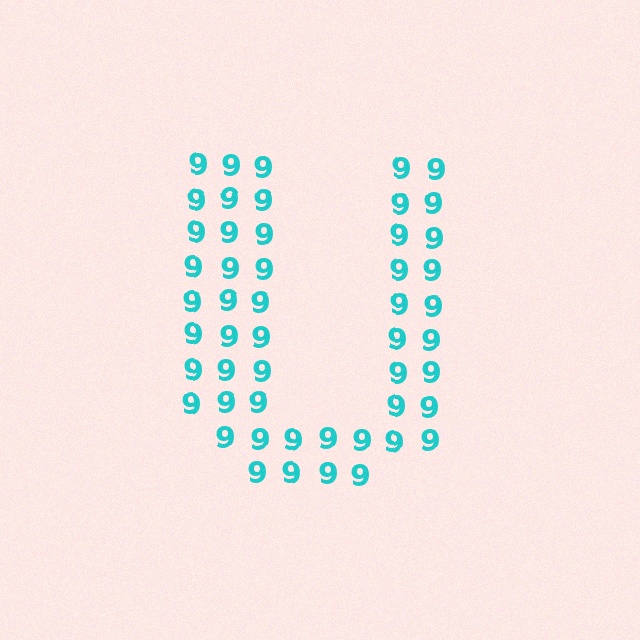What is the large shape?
The large shape is the letter U.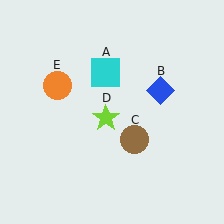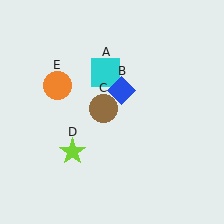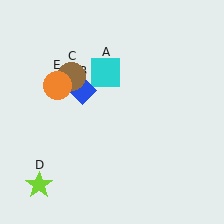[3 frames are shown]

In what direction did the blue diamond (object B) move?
The blue diamond (object B) moved left.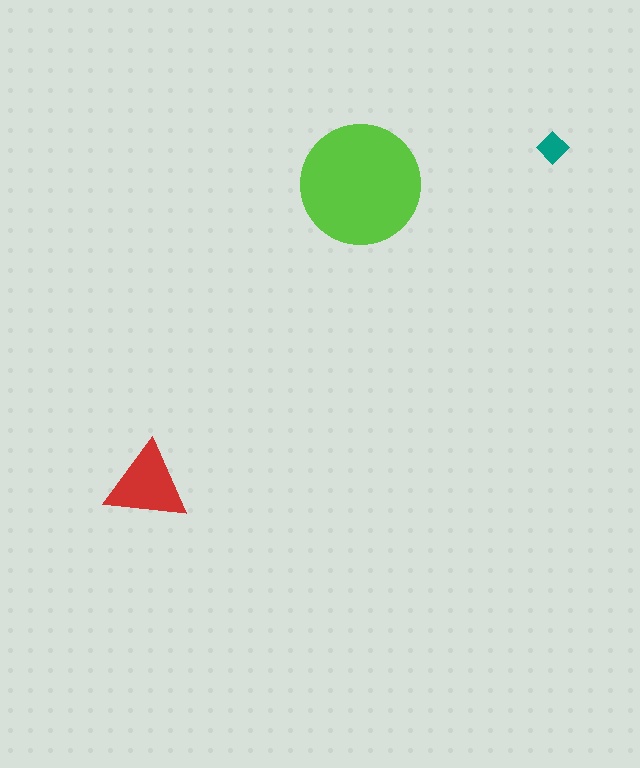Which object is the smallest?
The teal diamond.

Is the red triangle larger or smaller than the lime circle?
Smaller.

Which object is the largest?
The lime circle.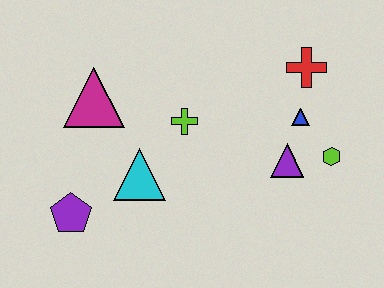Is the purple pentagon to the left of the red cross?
Yes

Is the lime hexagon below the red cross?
Yes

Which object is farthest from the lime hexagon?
The purple pentagon is farthest from the lime hexagon.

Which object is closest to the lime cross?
The cyan triangle is closest to the lime cross.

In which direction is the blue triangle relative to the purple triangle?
The blue triangle is above the purple triangle.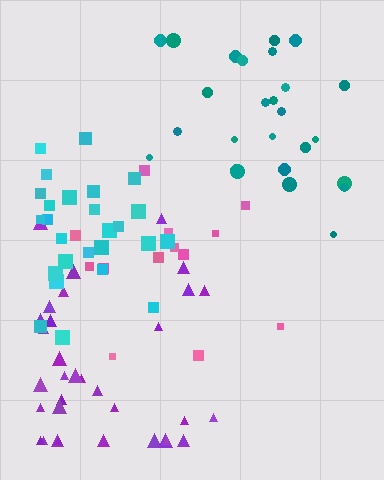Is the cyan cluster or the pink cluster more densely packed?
Cyan.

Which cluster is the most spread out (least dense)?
Pink.